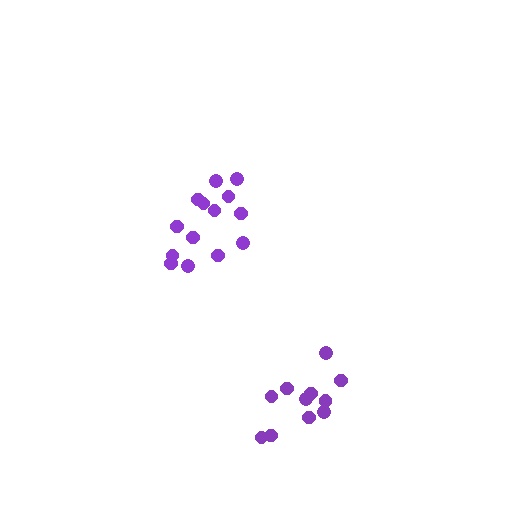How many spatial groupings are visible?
There are 2 spatial groupings.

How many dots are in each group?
Group 1: 14 dots, Group 2: 11 dots (25 total).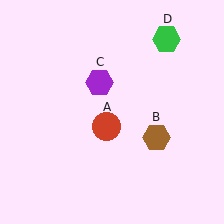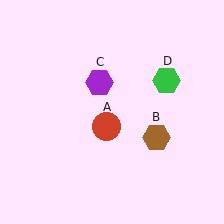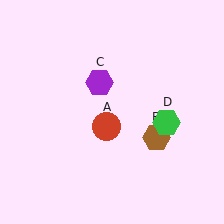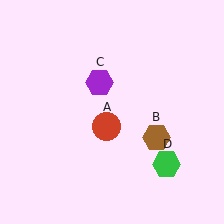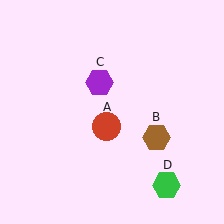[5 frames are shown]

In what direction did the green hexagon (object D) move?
The green hexagon (object D) moved down.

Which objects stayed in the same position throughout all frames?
Red circle (object A) and brown hexagon (object B) and purple hexagon (object C) remained stationary.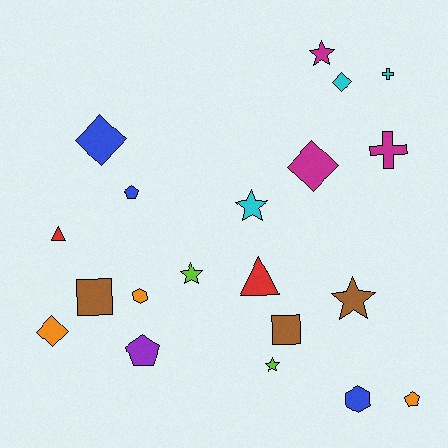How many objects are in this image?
There are 20 objects.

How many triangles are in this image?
There are 2 triangles.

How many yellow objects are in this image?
There are no yellow objects.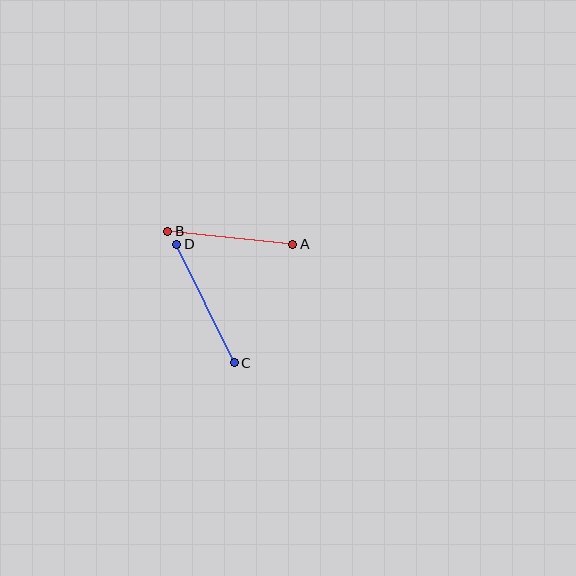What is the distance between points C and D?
The distance is approximately 132 pixels.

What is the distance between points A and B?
The distance is approximately 126 pixels.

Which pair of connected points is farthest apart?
Points C and D are farthest apart.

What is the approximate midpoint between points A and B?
The midpoint is at approximately (230, 238) pixels.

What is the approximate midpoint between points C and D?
The midpoint is at approximately (206, 304) pixels.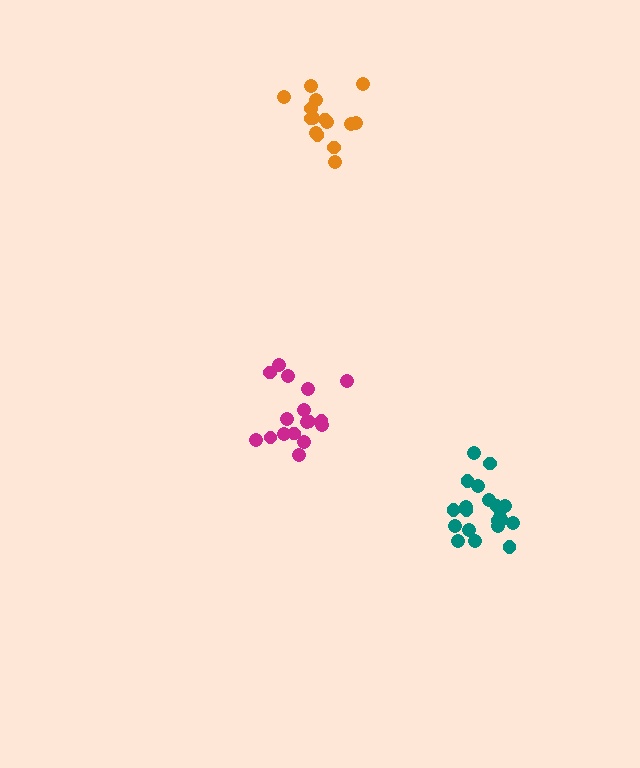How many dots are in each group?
Group 1: 17 dots, Group 2: 15 dots, Group 3: 20 dots (52 total).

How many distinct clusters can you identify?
There are 3 distinct clusters.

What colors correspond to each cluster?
The clusters are colored: magenta, orange, teal.